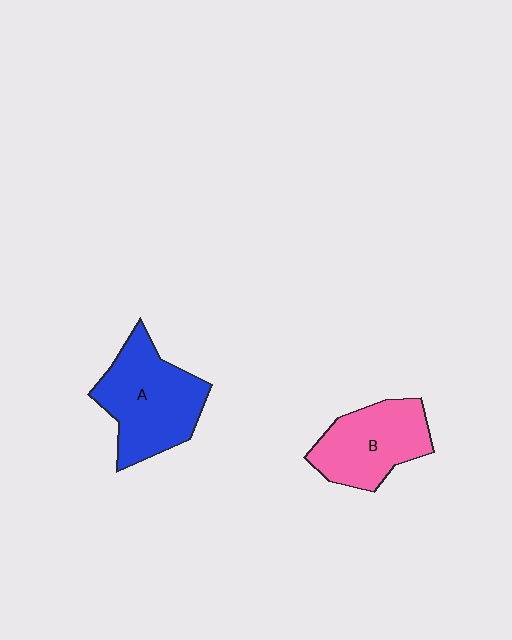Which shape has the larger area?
Shape A (blue).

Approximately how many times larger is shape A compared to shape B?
Approximately 1.2 times.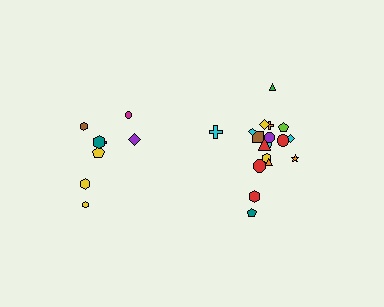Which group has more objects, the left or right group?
The right group.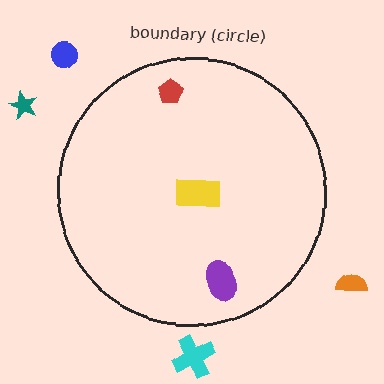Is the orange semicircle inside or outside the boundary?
Outside.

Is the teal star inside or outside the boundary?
Outside.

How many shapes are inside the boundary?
3 inside, 4 outside.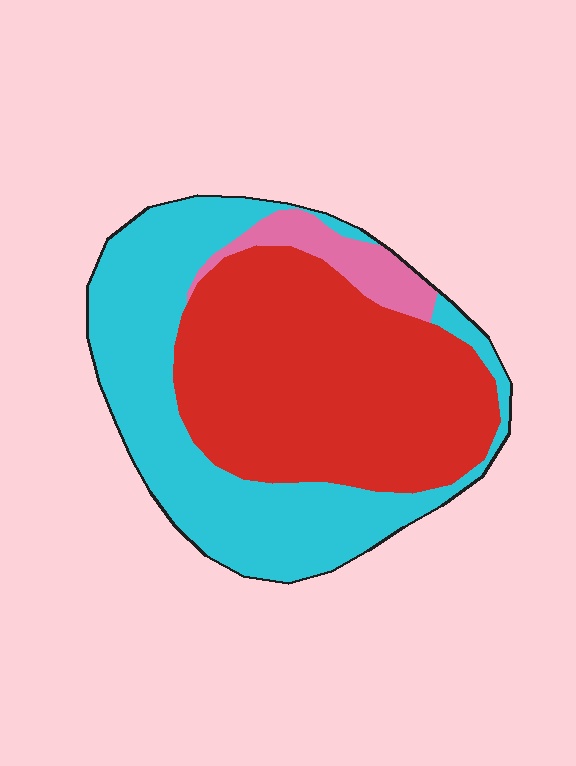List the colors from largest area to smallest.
From largest to smallest: red, cyan, pink.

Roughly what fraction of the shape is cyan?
Cyan takes up between a quarter and a half of the shape.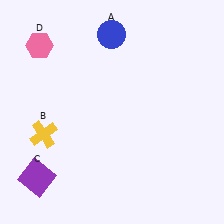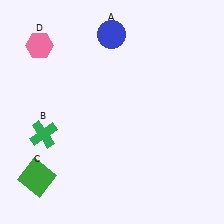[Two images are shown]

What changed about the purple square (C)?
In Image 1, C is purple. In Image 2, it changed to green.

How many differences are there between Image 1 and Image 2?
There are 2 differences between the two images.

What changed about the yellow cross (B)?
In Image 1, B is yellow. In Image 2, it changed to green.